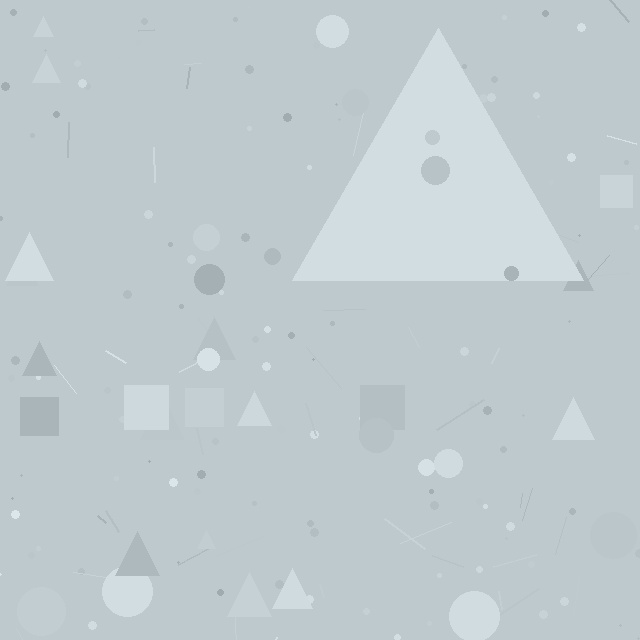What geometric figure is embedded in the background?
A triangle is embedded in the background.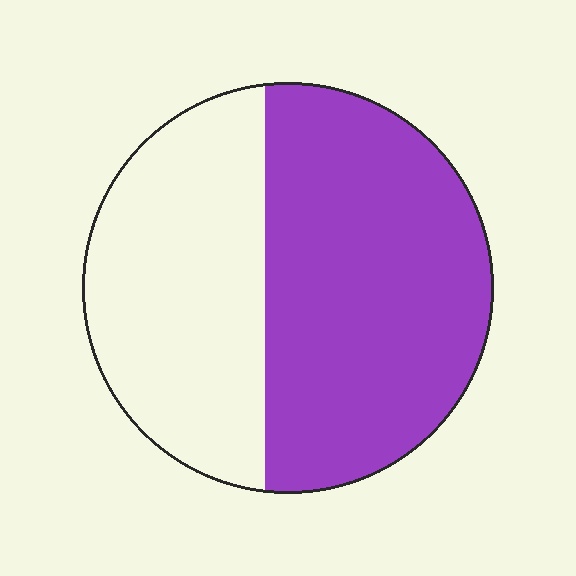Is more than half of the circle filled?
Yes.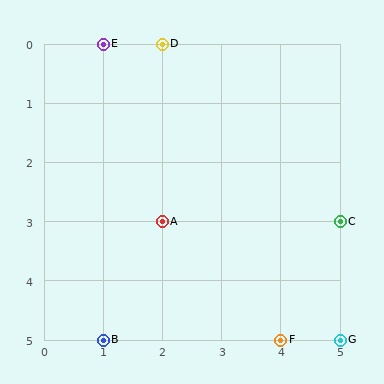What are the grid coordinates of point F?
Point F is at grid coordinates (4, 5).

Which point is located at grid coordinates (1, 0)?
Point E is at (1, 0).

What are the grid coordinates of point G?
Point G is at grid coordinates (5, 5).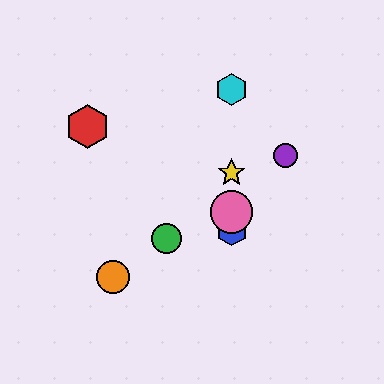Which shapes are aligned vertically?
The blue hexagon, the yellow star, the cyan hexagon, the pink circle are aligned vertically.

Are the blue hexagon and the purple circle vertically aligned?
No, the blue hexagon is at x≈232 and the purple circle is at x≈285.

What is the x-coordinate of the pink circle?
The pink circle is at x≈232.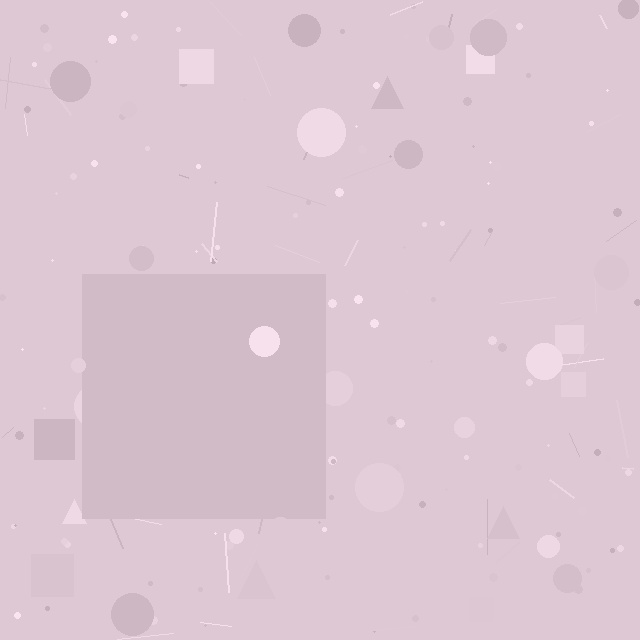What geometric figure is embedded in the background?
A square is embedded in the background.